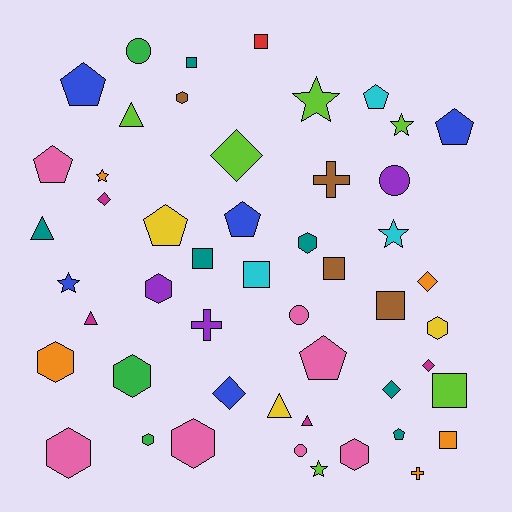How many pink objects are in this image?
There are 7 pink objects.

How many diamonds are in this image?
There are 6 diamonds.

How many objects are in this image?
There are 50 objects.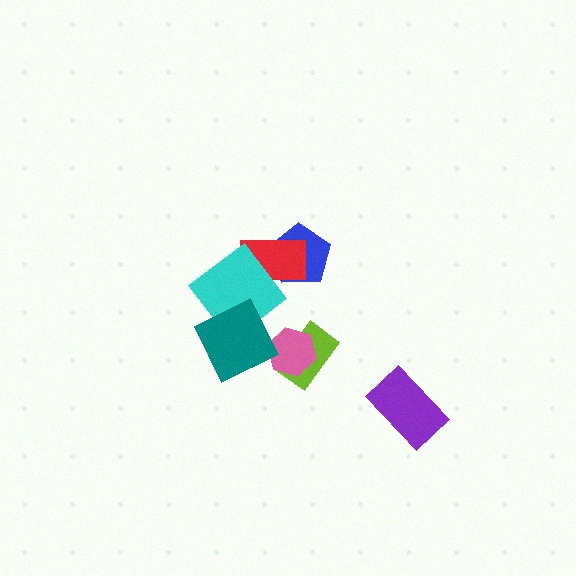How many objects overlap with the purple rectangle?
0 objects overlap with the purple rectangle.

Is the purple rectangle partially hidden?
No, no other shape covers it.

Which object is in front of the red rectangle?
The cyan diamond is in front of the red rectangle.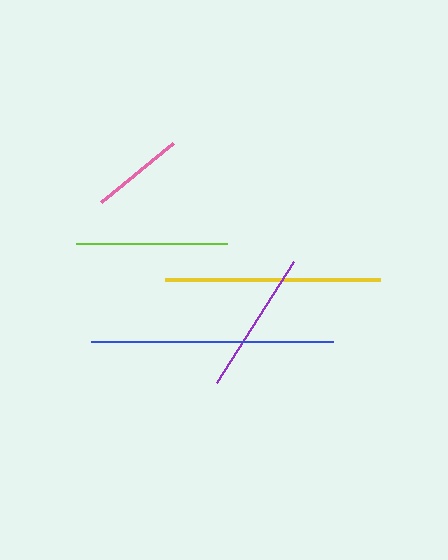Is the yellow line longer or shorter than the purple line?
The yellow line is longer than the purple line.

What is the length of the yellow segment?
The yellow segment is approximately 215 pixels long.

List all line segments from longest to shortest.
From longest to shortest: blue, yellow, lime, purple, pink.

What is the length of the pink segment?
The pink segment is approximately 93 pixels long.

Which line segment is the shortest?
The pink line is the shortest at approximately 93 pixels.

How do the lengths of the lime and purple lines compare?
The lime and purple lines are approximately the same length.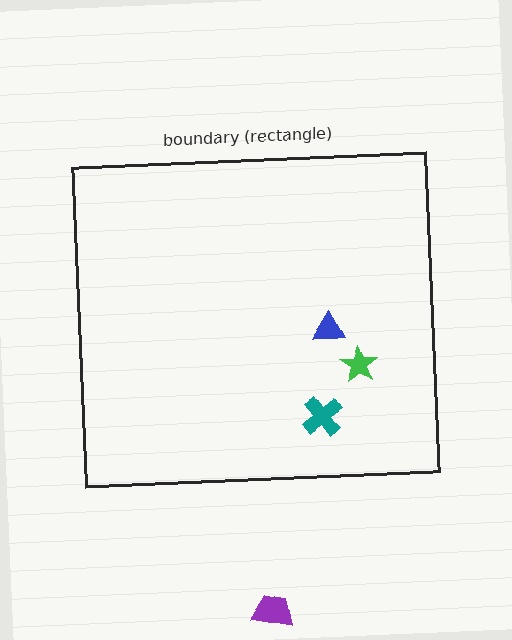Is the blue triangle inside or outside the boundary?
Inside.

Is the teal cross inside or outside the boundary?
Inside.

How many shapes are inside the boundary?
3 inside, 1 outside.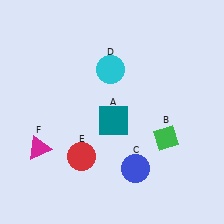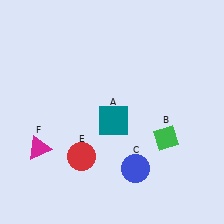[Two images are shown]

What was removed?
The cyan circle (D) was removed in Image 2.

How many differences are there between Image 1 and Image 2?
There is 1 difference between the two images.